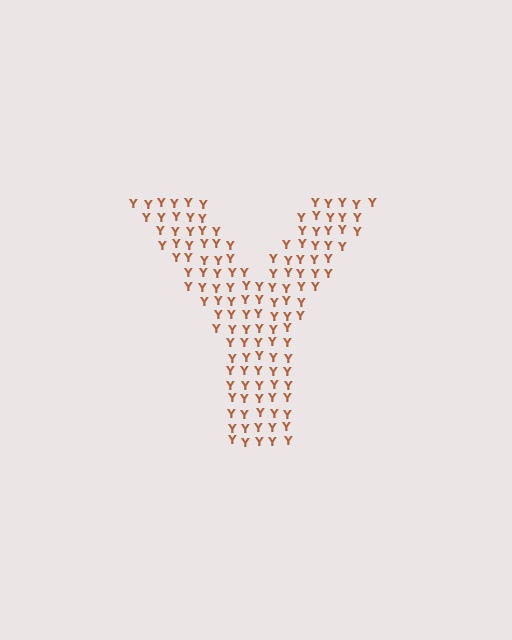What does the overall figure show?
The overall figure shows the letter Y.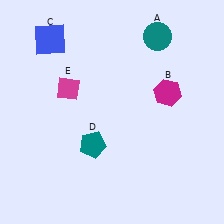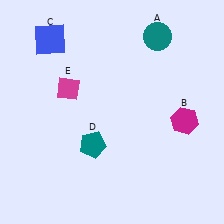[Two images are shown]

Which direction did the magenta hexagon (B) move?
The magenta hexagon (B) moved down.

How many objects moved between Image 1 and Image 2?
1 object moved between the two images.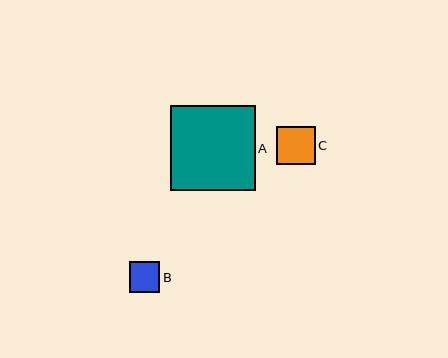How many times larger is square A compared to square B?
Square A is approximately 2.8 times the size of square B.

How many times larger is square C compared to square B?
Square C is approximately 1.3 times the size of square B.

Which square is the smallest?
Square B is the smallest with a size of approximately 30 pixels.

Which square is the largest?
Square A is the largest with a size of approximately 85 pixels.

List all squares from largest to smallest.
From largest to smallest: A, C, B.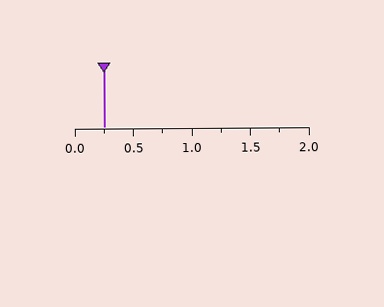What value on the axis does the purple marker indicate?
The marker indicates approximately 0.25.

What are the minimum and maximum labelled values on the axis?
The axis runs from 0.0 to 2.0.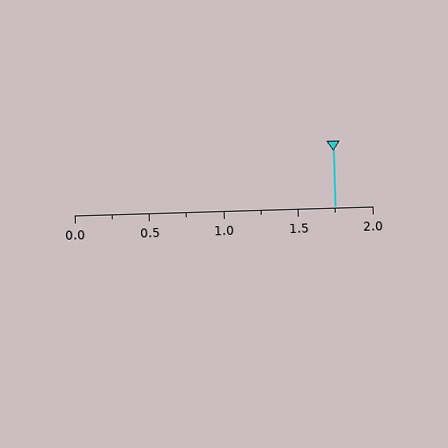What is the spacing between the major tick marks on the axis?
The major ticks are spaced 0.5 apart.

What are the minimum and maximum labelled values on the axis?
The axis runs from 0.0 to 2.0.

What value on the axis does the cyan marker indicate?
The marker indicates approximately 1.75.